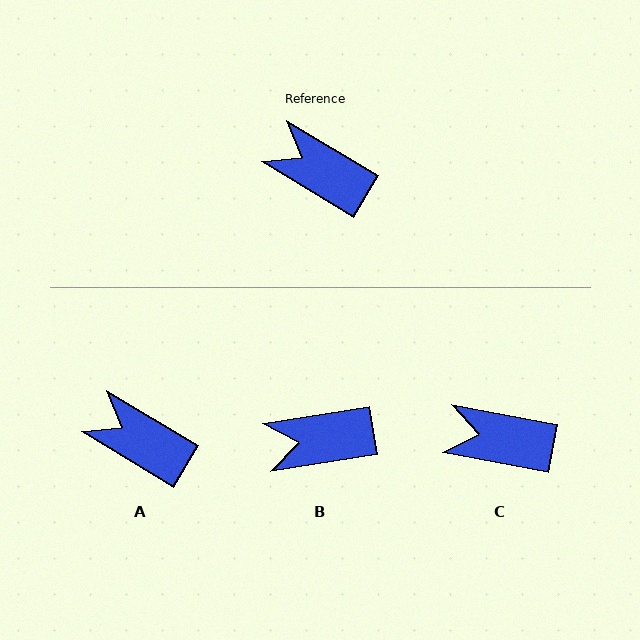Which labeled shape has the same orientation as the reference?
A.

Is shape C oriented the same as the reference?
No, it is off by about 20 degrees.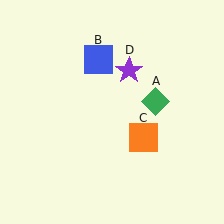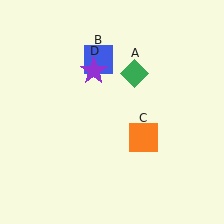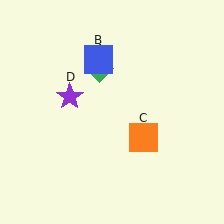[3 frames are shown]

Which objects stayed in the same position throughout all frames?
Blue square (object B) and orange square (object C) remained stationary.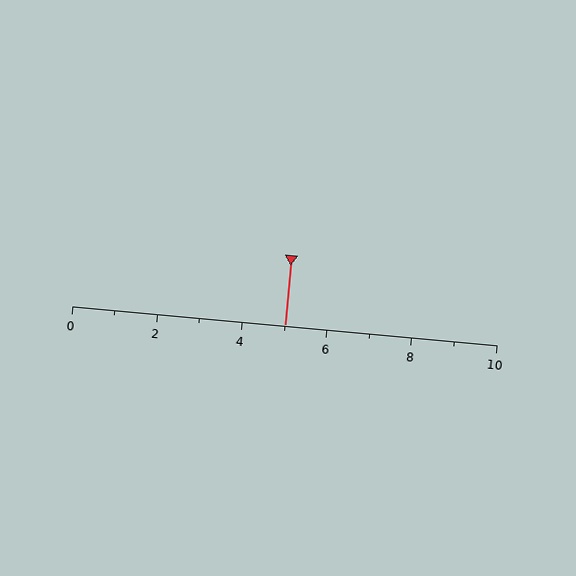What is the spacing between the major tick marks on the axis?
The major ticks are spaced 2 apart.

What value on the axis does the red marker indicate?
The marker indicates approximately 5.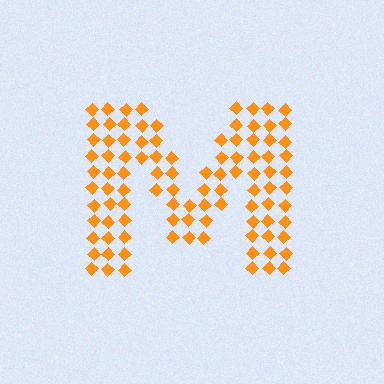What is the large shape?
The large shape is the letter M.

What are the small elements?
The small elements are diamonds.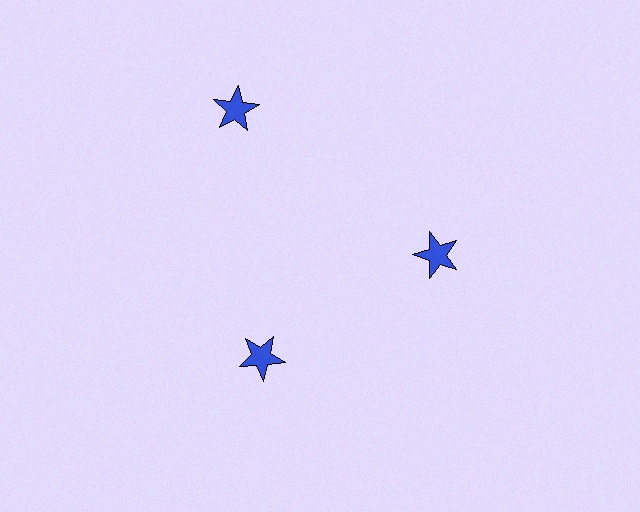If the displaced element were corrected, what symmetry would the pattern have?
It would have 3-fold rotational symmetry — the pattern would map onto itself every 120 degrees.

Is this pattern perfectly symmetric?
No. The 3 blue stars are arranged in a ring, but one element near the 11 o'clock position is pushed outward from the center, breaking the 3-fold rotational symmetry.